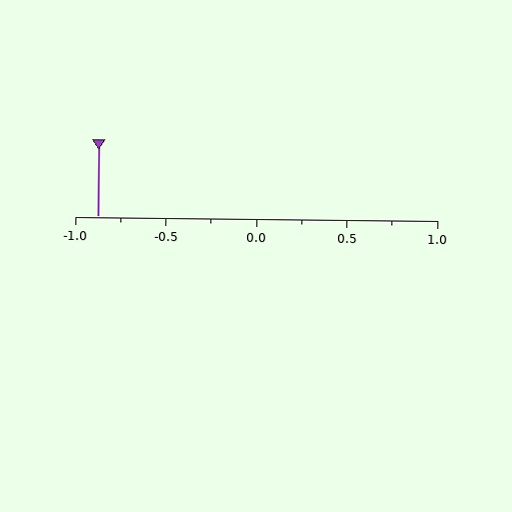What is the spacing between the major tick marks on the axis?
The major ticks are spaced 0.5 apart.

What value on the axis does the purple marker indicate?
The marker indicates approximately -0.88.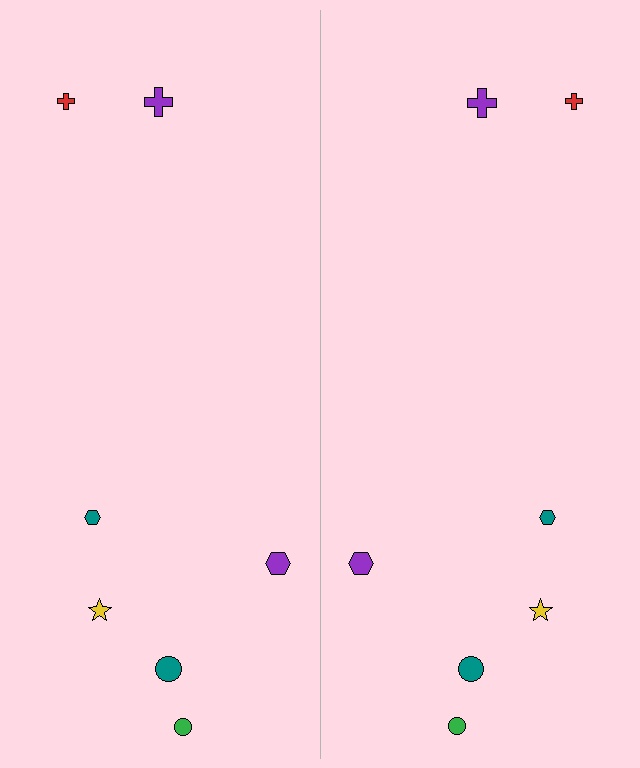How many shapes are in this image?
There are 14 shapes in this image.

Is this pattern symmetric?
Yes, this pattern has bilateral (reflection) symmetry.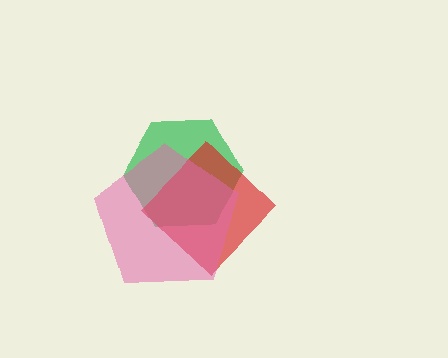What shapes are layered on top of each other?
The layered shapes are: a green hexagon, a red diamond, a pink pentagon.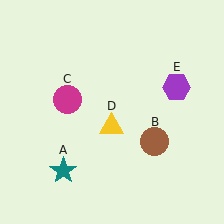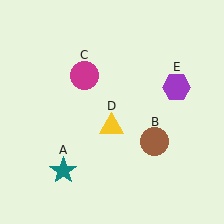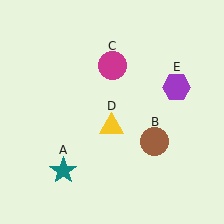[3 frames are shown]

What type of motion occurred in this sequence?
The magenta circle (object C) rotated clockwise around the center of the scene.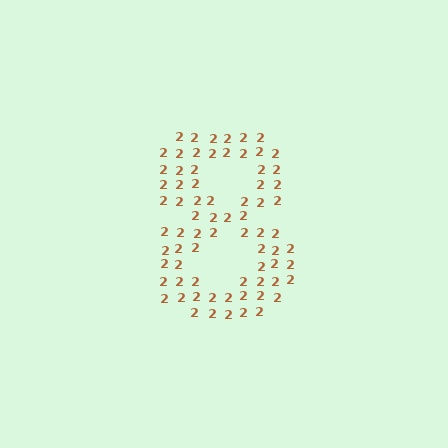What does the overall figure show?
The overall figure shows the digit 8.